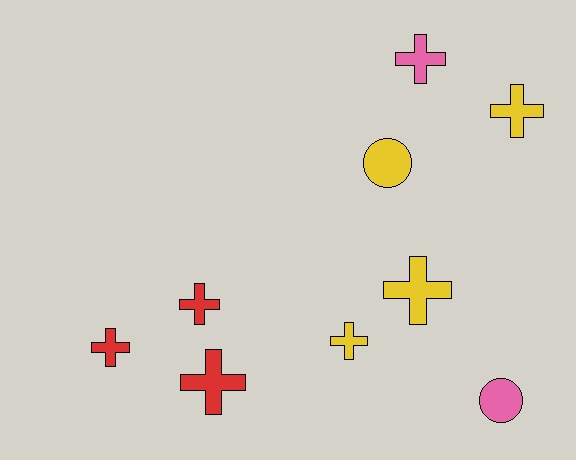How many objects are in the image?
There are 9 objects.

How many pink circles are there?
There is 1 pink circle.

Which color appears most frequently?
Yellow, with 4 objects.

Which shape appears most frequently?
Cross, with 7 objects.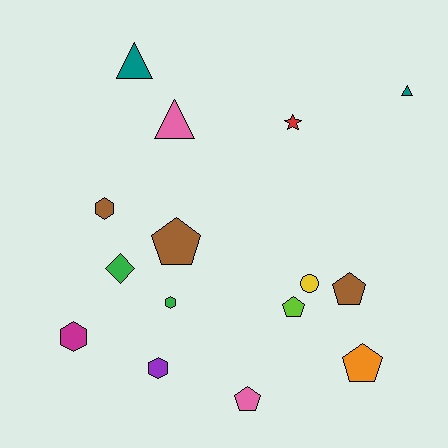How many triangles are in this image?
There are 3 triangles.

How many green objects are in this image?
There are 2 green objects.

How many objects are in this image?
There are 15 objects.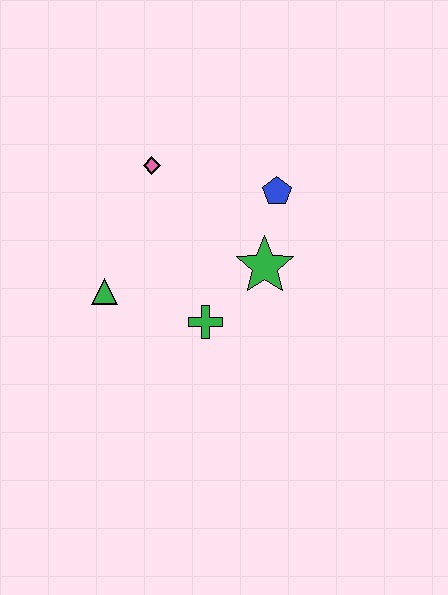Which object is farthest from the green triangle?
The blue pentagon is farthest from the green triangle.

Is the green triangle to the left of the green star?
Yes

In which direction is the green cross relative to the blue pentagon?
The green cross is below the blue pentagon.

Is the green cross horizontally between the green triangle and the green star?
Yes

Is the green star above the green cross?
Yes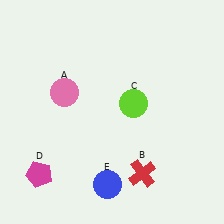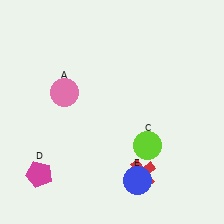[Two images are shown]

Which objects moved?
The objects that moved are: the lime circle (C), the blue circle (E).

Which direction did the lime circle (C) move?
The lime circle (C) moved down.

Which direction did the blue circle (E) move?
The blue circle (E) moved right.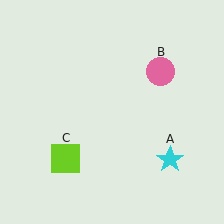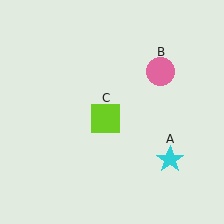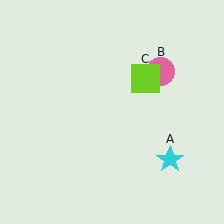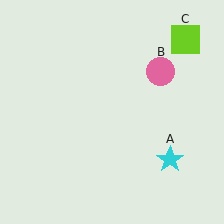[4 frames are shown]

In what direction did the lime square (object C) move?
The lime square (object C) moved up and to the right.